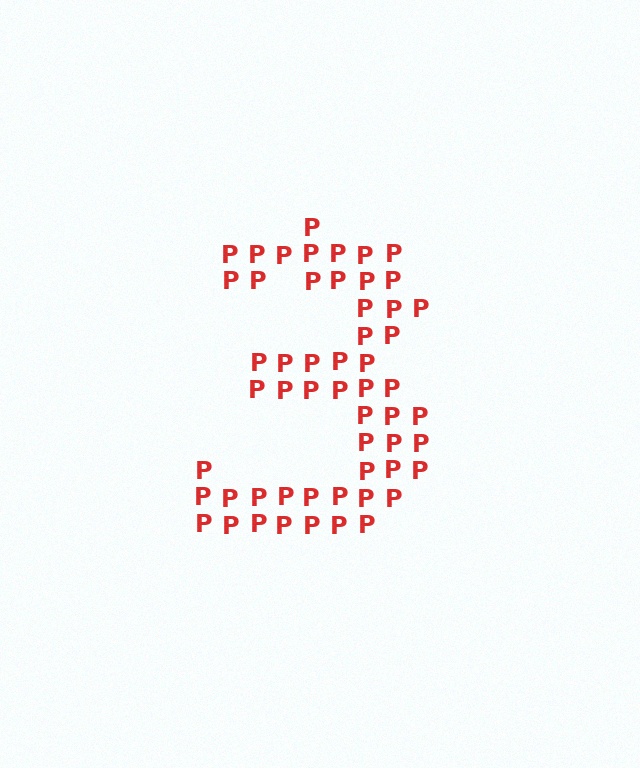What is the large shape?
The large shape is the digit 3.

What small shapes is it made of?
It is made of small letter P's.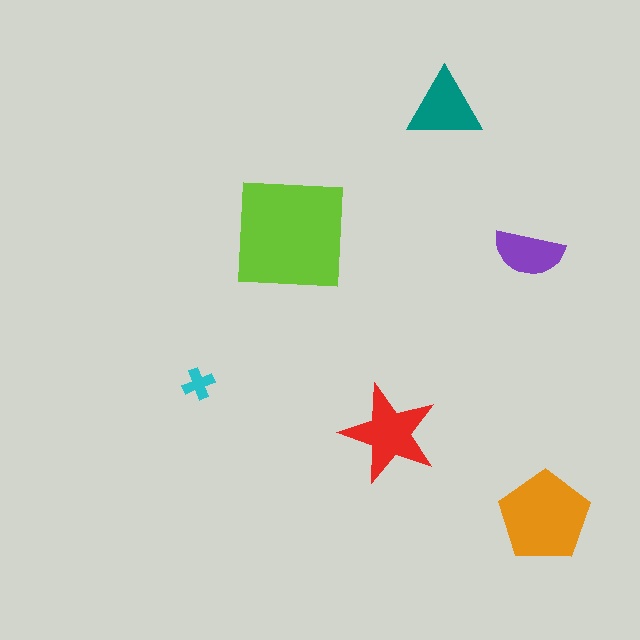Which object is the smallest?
The cyan cross.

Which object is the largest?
The lime square.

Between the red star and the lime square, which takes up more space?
The lime square.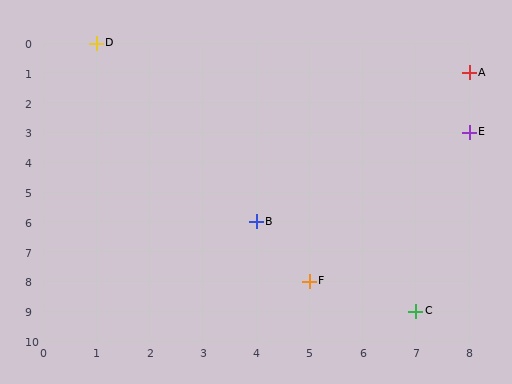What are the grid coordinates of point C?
Point C is at grid coordinates (7, 9).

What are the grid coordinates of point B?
Point B is at grid coordinates (4, 6).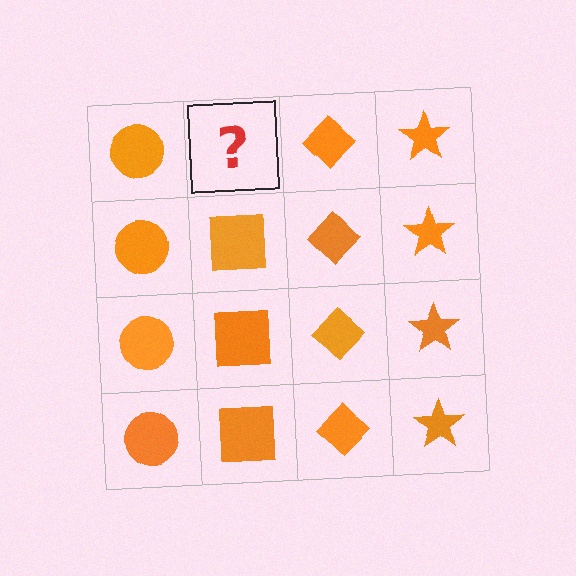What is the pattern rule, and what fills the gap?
The rule is that each column has a consistent shape. The gap should be filled with an orange square.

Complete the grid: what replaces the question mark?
The question mark should be replaced with an orange square.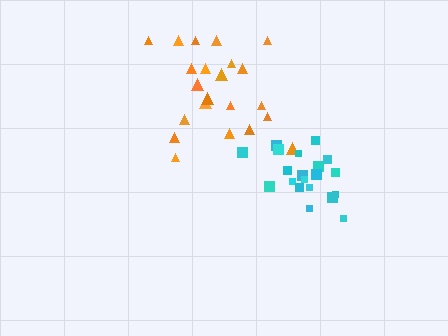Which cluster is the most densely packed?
Cyan.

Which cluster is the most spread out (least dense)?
Orange.